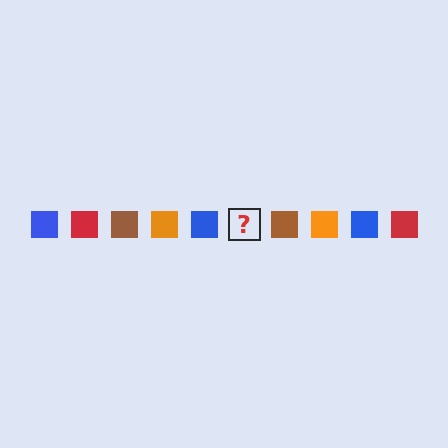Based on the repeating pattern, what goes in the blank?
The blank should be a red square.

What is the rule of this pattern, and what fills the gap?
The rule is that the pattern cycles through blue, red, brown, orange squares. The gap should be filled with a red square.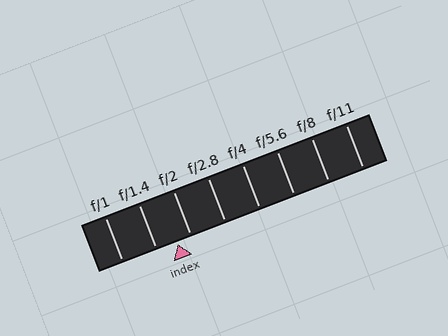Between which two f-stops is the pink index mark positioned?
The index mark is between f/1.4 and f/2.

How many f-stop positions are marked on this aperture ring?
There are 8 f-stop positions marked.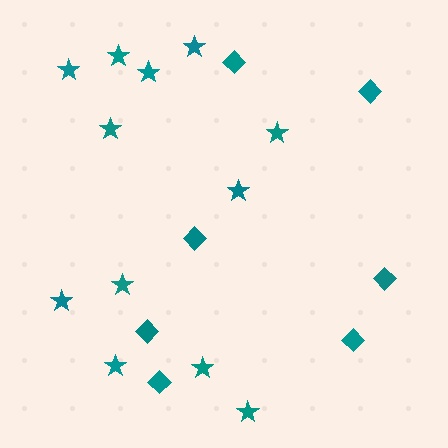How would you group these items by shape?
There are 2 groups: one group of diamonds (7) and one group of stars (12).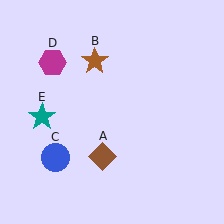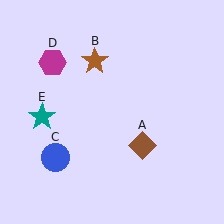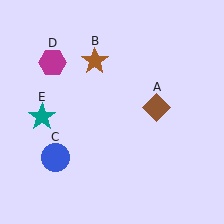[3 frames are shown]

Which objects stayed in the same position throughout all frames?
Brown star (object B) and blue circle (object C) and magenta hexagon (object D) and teal star (object E) remained stationary.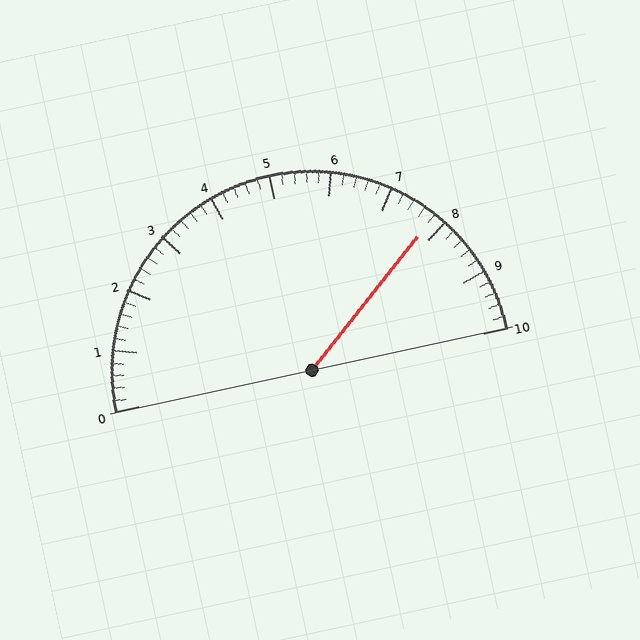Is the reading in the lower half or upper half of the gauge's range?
The reading is in the upper half of the range (0 to 10).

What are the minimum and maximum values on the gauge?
The gauge ranges from 0 to 10.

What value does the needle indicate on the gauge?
The needle indicates approximately 7.8.